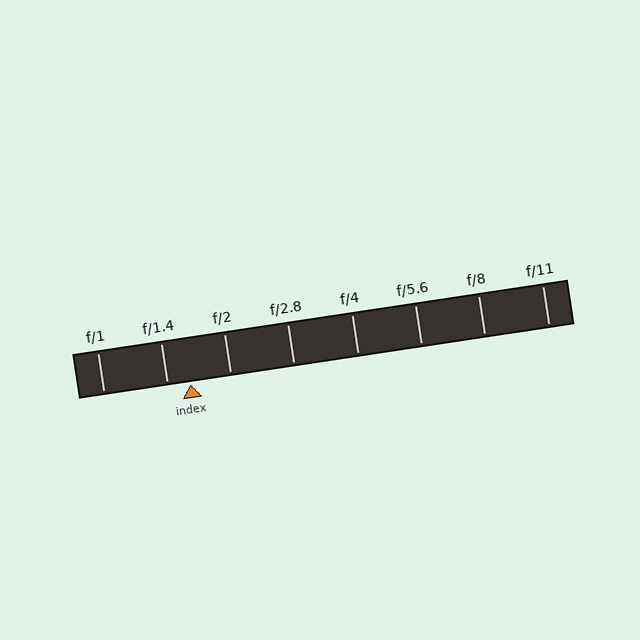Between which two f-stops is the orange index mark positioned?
The index mark is between f/1.4 and f/2.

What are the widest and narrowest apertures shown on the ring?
The widest aperture shown is f/1 and the narrowest is f/11.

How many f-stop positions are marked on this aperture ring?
There are 8 f-stop positions marked.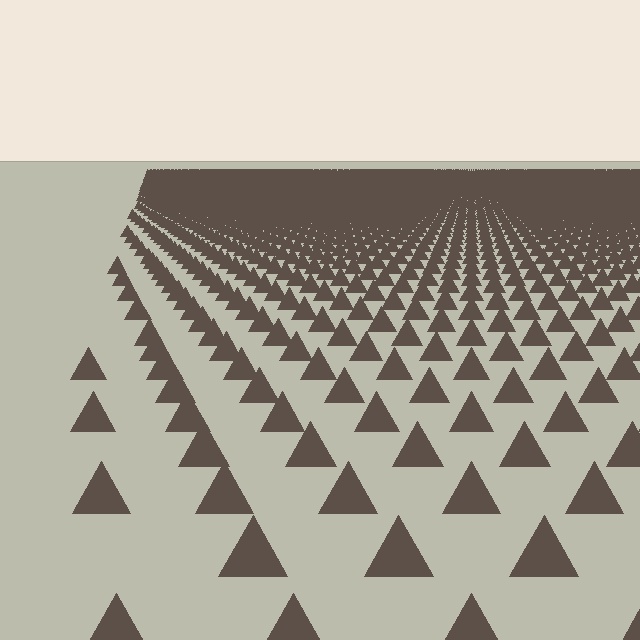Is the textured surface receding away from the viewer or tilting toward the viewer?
The surface is receding away from the viewer. Texture elements get smaller and denser toward the top.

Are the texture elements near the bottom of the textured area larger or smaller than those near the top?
Larger. Near the bottom, elements are closer to the viewer and appear at a bigger on-screen size.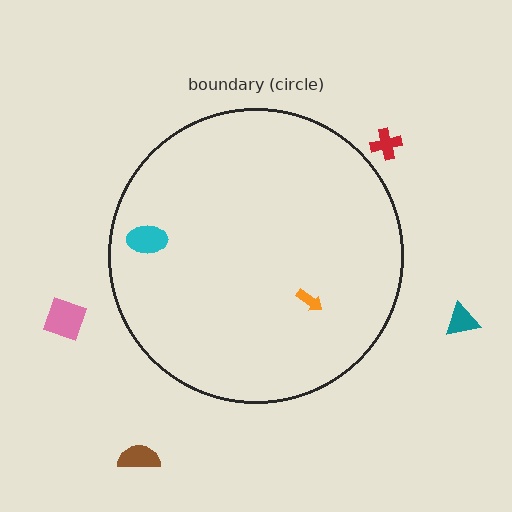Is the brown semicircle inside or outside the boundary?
Outside.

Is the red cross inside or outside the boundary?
Outside.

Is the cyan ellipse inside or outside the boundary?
Inside.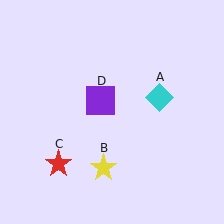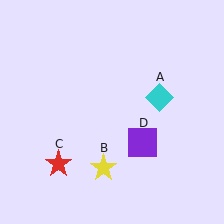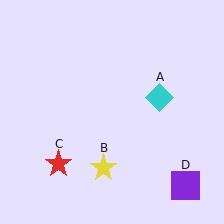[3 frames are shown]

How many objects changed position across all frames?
1 object changed position: purple square (object D).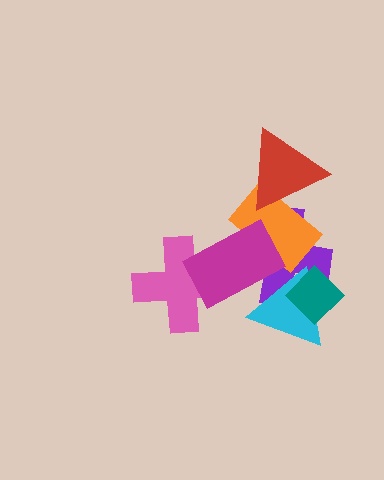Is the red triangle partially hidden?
No, no other shape covers it.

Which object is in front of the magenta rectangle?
The cyan triangle is in front of the magenta rectangle.